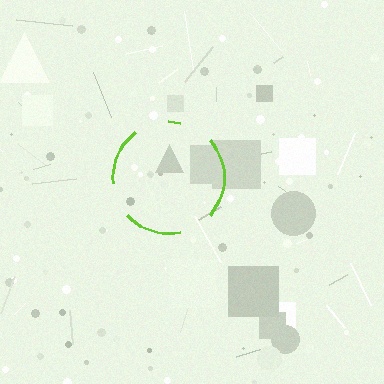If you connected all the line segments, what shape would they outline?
They would outline a circle.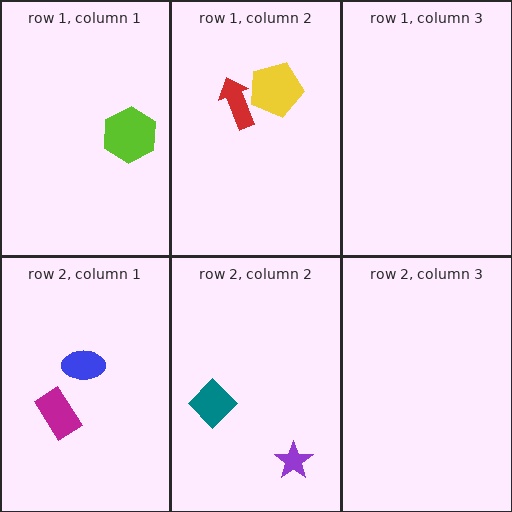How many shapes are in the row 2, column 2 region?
2.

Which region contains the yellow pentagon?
The row 1, column 2 region.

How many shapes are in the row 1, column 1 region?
1.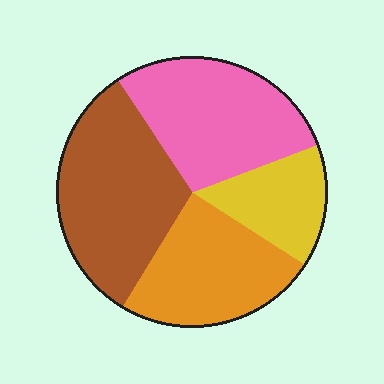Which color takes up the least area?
Yellow, at roughly 15%.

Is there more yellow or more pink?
Pink.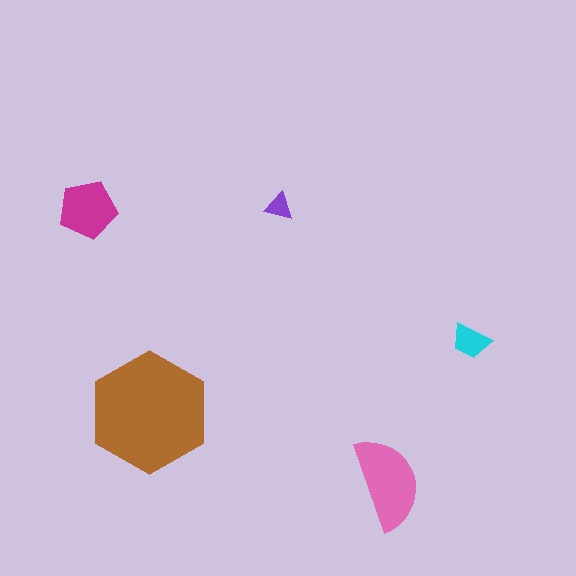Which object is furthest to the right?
The cyan trapezoid is rightmost.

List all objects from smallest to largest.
The purple triangle, the cyan trapezoid, the magenta pentagon, the pink semicircle, the brown hexagon.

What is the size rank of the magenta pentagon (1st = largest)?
3rd.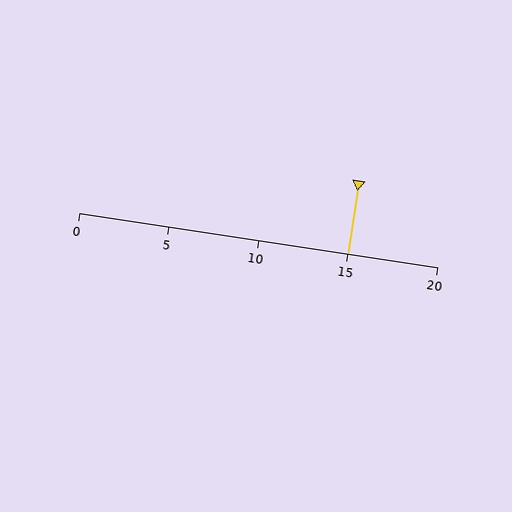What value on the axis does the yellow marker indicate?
The marker indicates approximately 15.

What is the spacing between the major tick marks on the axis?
The major ticks are spaced 5 apart.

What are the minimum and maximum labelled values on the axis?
The axis runs from 0 to 20.